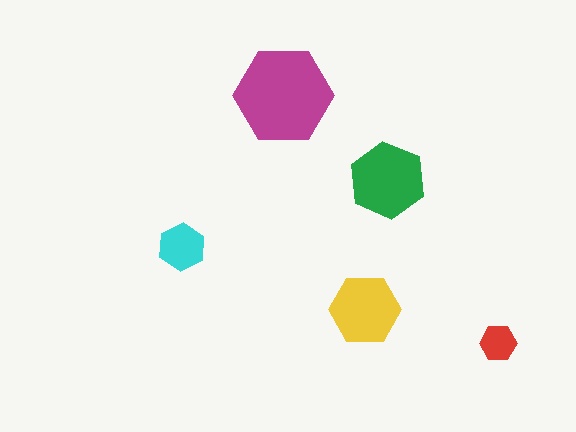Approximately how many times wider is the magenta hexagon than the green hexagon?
About 1.5 times wider.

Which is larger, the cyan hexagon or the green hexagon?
The green one.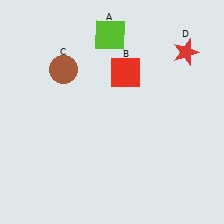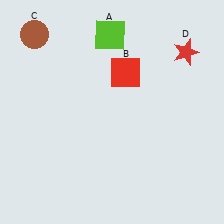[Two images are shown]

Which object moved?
The brown circle (C) moved up.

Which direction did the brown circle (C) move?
The brown circle (C) moved up.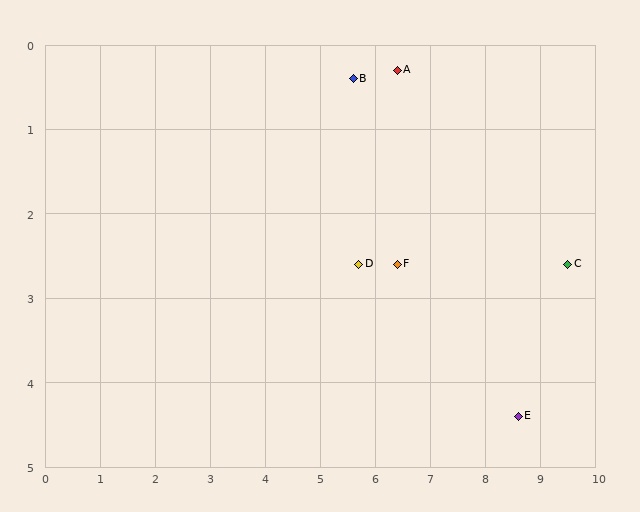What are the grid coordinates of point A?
Point A is at approximately (6.4, 0.3).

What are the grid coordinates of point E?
Point E is at approximately (8.6, 4.4).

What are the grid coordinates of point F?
Point F is at approximately (6.4, 2.6).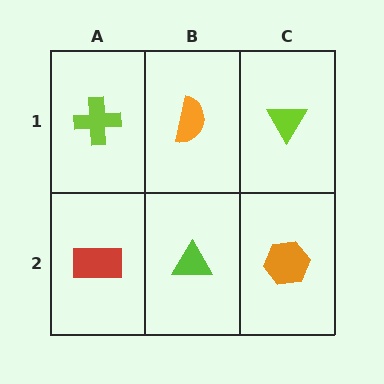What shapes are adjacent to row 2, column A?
A lime cross (row 1, column A), a lime triangle (row 2, column B).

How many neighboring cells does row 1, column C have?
2.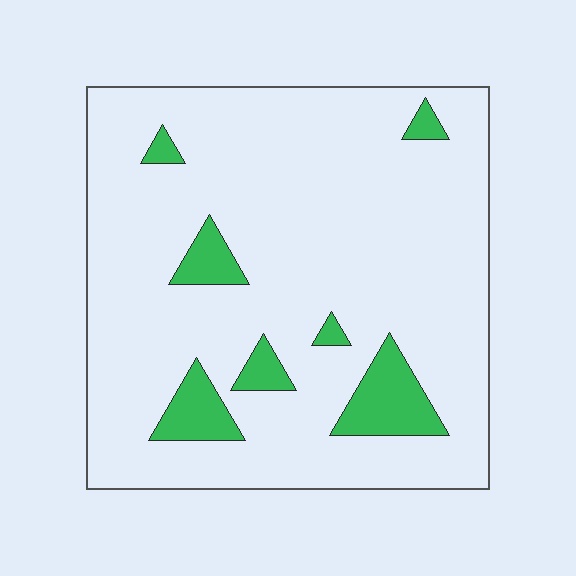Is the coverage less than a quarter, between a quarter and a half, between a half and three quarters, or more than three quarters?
Less than a quarter.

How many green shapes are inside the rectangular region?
7.